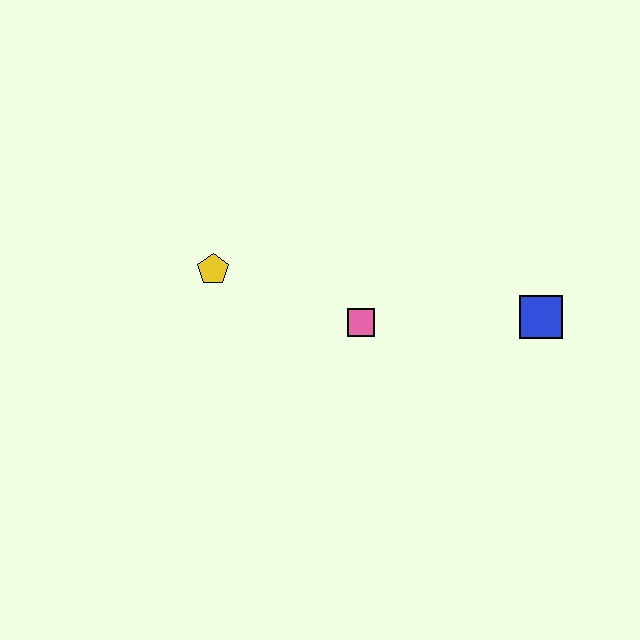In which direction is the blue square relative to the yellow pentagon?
The blue square is to the right of the yellow pentagon.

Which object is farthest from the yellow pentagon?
The blue square is farthest from the yellow pentagon.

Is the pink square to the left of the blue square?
Yes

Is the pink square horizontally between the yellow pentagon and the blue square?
Yes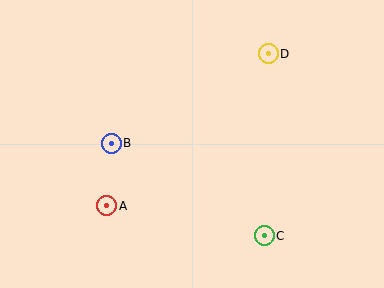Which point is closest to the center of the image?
Point B at (111, 143) is closest to the center.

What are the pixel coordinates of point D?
Point D is at (268, 54).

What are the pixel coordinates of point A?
Point A is at (107, 206).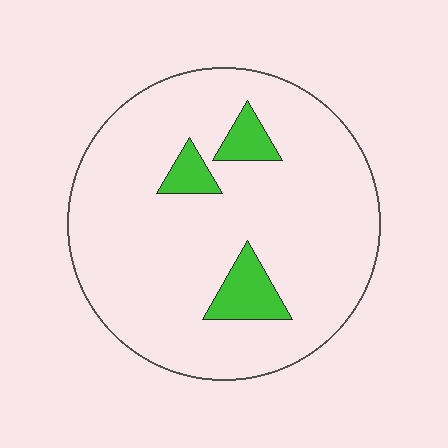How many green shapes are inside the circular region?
3.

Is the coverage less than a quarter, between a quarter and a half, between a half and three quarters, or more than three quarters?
Less than a quarter.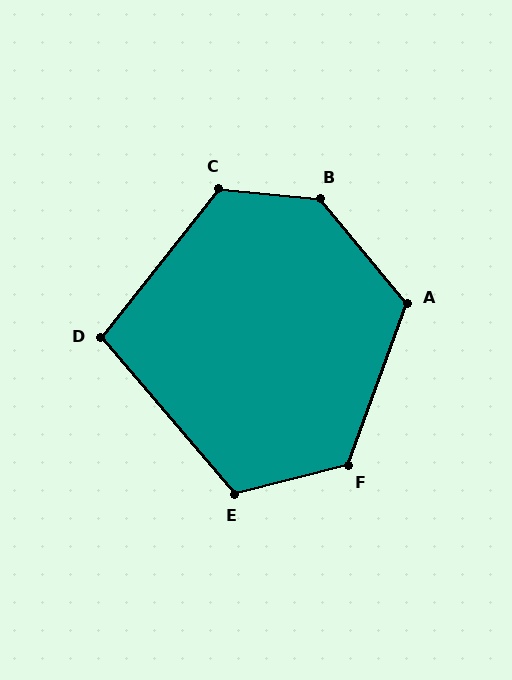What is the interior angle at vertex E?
Approximately 116 degrees (obtuse).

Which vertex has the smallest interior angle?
D, at approximately 101 degrees.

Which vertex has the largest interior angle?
B, at approximately 135 degrees.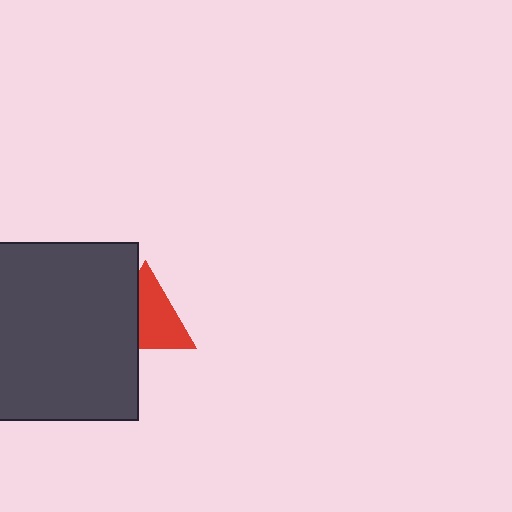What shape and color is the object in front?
The object in front is a dark gray square.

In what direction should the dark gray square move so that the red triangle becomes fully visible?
The dark gray square should move left. That is the shortest direction to clear the overlap and leave the red triangle fully visible.